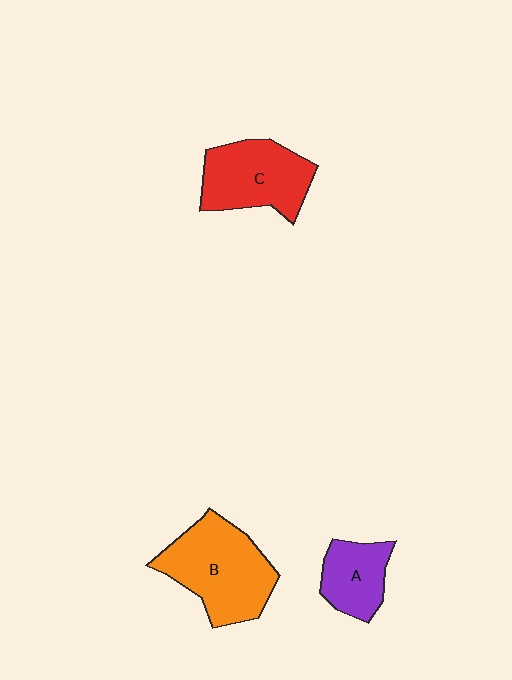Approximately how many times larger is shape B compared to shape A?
Approximately 1.9 times.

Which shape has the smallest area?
Shape A (purple).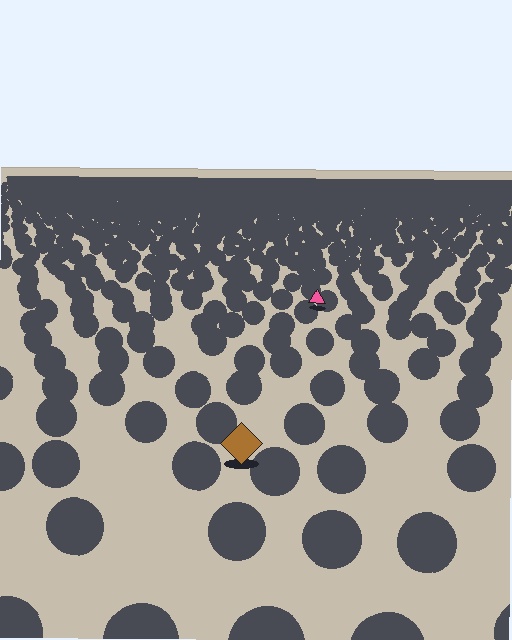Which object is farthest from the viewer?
The pink triangle is farthest from the viewer. It appears smaller and the ground texture around it is denser.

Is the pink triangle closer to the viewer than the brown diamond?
No. The brown diamond is closer — you can tell from the texture gradient: the ground texture is coarser near it.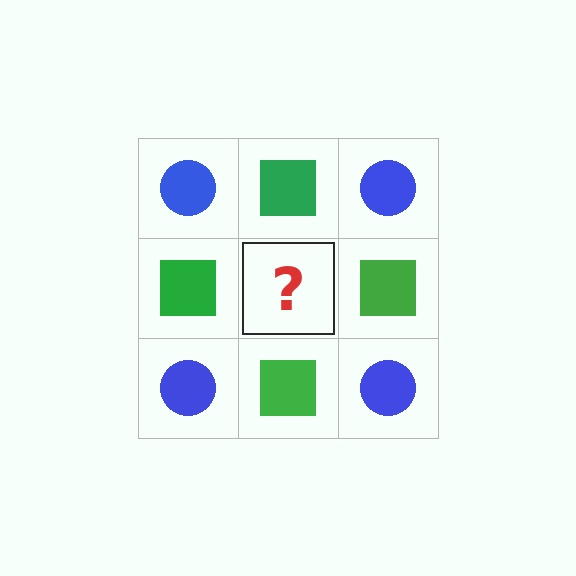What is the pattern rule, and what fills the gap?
The rule is that it alternates blue circle and green square in a checkerboard pattern. The gap should be filled with a blue circle.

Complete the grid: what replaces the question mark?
The question mark should be replaced with a blue circle.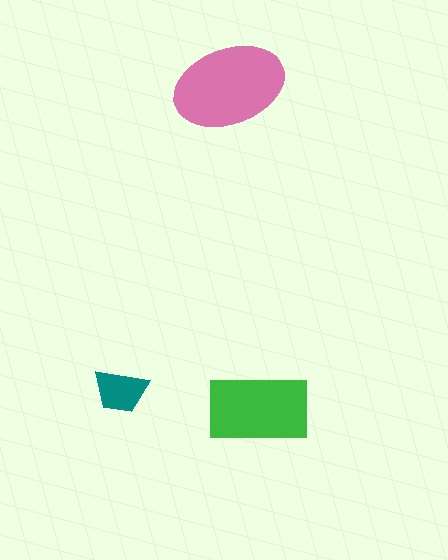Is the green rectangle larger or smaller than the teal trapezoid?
Larger.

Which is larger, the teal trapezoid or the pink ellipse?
The pink ellipse.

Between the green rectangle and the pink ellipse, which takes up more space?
The pink ellipse.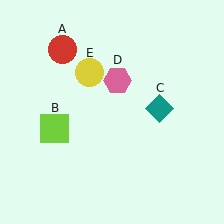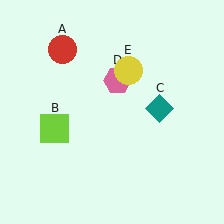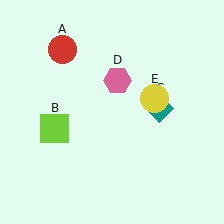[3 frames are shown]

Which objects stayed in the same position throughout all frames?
Red circle (object A) and lime square (object B) and teal diamond (object C) and pink hexagon (object D) remained stationary.